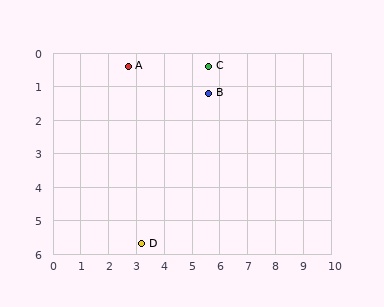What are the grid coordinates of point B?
Point B is at approximately (5.6, 1.2).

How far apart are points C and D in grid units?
Points C and D are about 5.8 grid units apart.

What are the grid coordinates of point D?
Point D is at approximately (3.2, 5.7).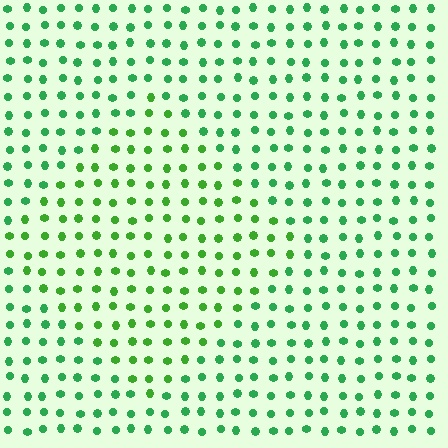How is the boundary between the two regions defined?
The boundary is defined purely by a slight shift in hue (about 26 degrees). Spacing, size, and orientation are identical on both sides.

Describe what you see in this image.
The image is filled with small green elements in a uniform arrangement. A diamond-shaped region is visible where the elements are tinted to a slightly different hue, forming a subtle color boundary.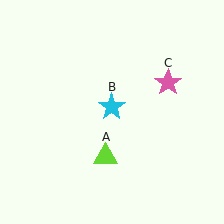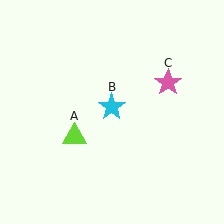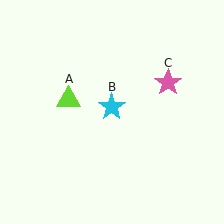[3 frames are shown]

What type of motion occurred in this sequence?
The lime triangle (object A) rotated clockwise around the center of the scene.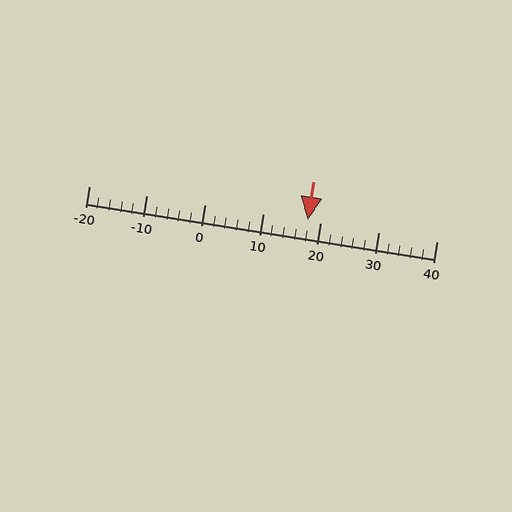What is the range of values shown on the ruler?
The ruler shows values from -20 to 40.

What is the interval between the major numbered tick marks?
The major tick marks are spaced 10 units apart.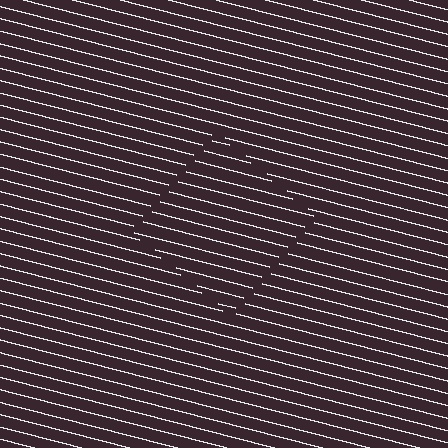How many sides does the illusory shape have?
4 sides — the line-ends trace a square.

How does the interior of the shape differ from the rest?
The interior of the shape contains the same grating, shifted by half a period — the contour is defined by the phase discontinuity where line-ends from the inner and outer gratings abut.